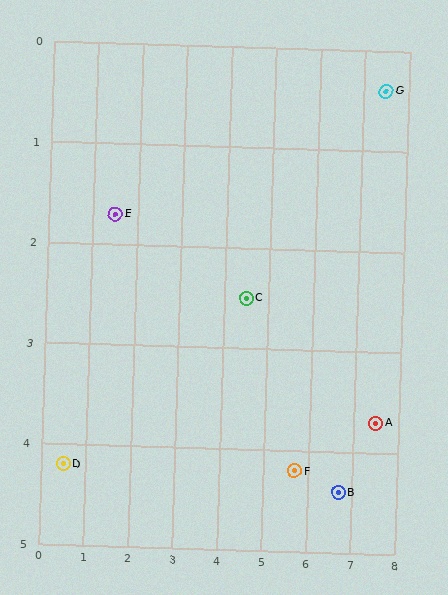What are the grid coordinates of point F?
Point F is at approximately (5.7, 4.2).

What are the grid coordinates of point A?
Point A is at approximately (7.5, 3.7).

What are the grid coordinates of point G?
Point G is at approximately (7.5, 0.4).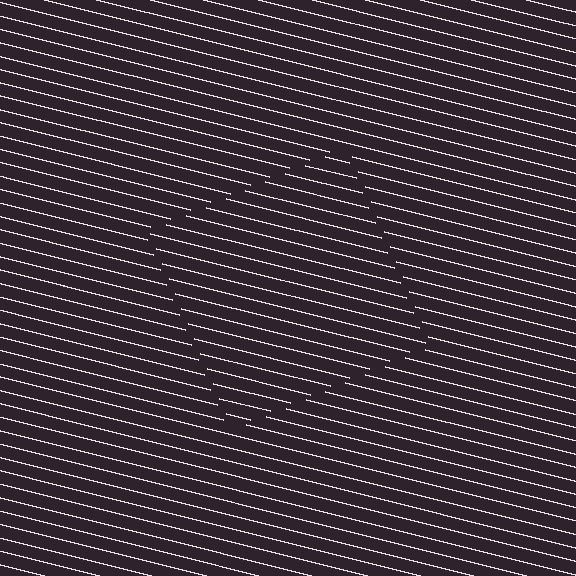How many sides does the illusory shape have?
4 sides — the line-ends trace a square.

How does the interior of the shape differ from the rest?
The interior of the shape contains the same grating, shifted by half a period — the contour is defined by the phase discontinuity where line-ends from the inner and outer gratings abut.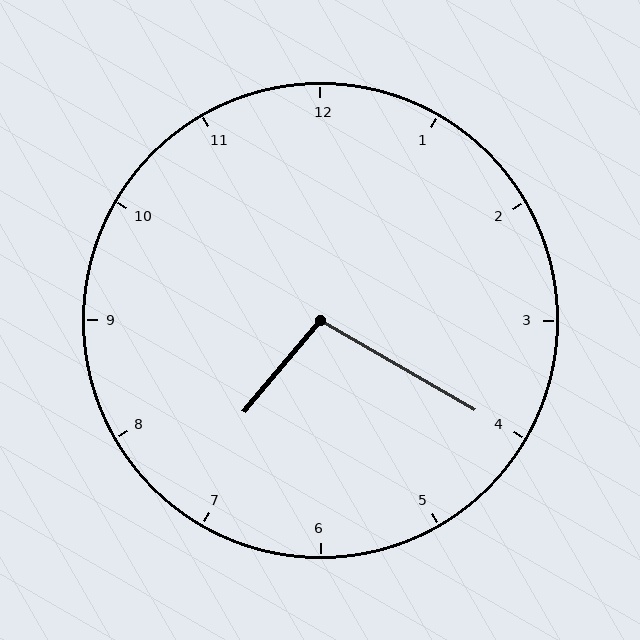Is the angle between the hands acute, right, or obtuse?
It is obtuse.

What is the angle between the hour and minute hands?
Approximately 100 degrees.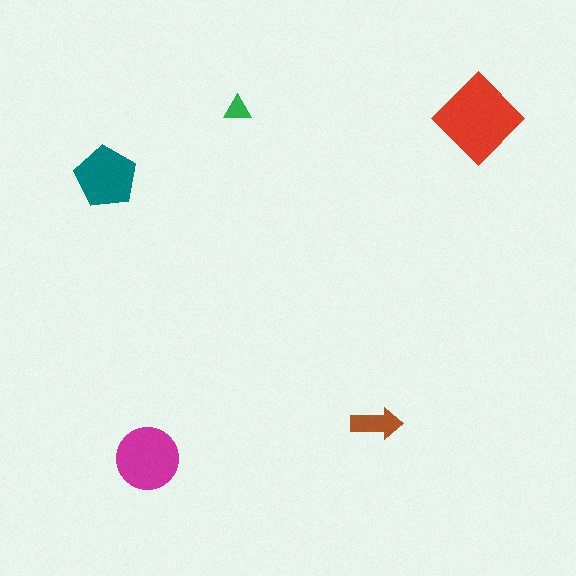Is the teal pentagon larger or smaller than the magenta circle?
Smaller.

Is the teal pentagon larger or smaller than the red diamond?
Smaller.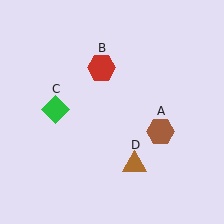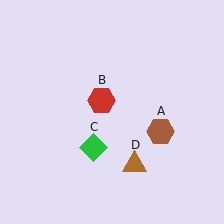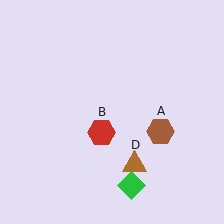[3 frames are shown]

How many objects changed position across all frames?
2 objects changed position: red hexagon (object B), green diamond (object C).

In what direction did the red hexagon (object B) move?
The red hexagon (object B) moved down.